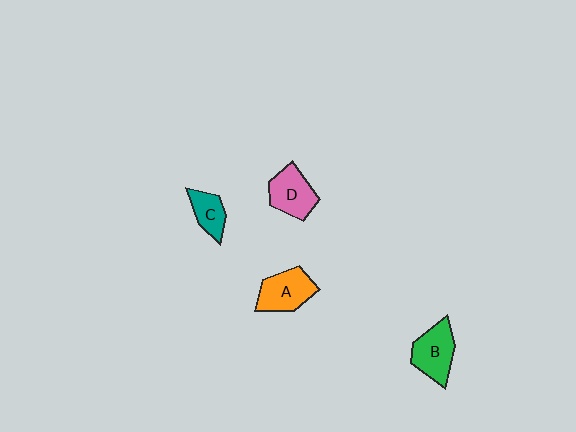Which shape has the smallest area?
Shape C (teal).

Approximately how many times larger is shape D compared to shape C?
Approximately 1.5 times.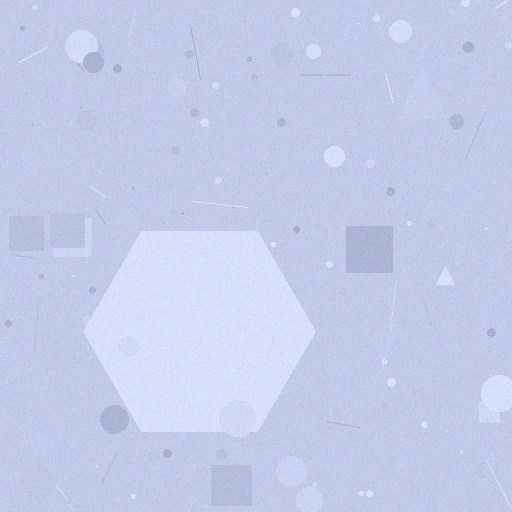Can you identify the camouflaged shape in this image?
The camouflaged shape is a hexagon.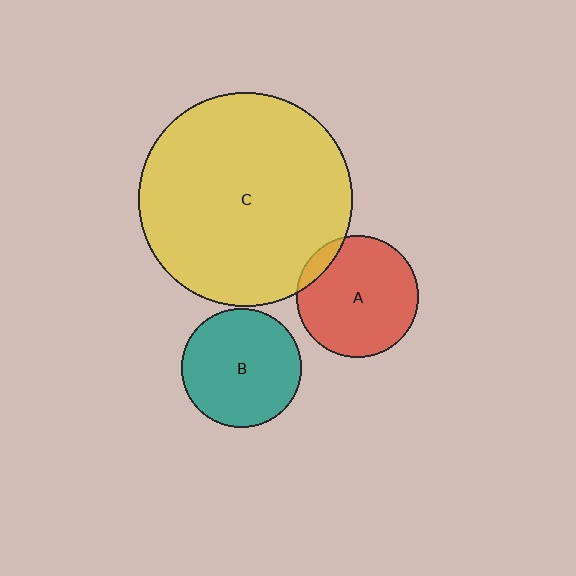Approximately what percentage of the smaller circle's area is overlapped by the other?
Approximately 10%.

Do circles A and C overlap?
Yes.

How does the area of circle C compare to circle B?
Approximately 3.2 times.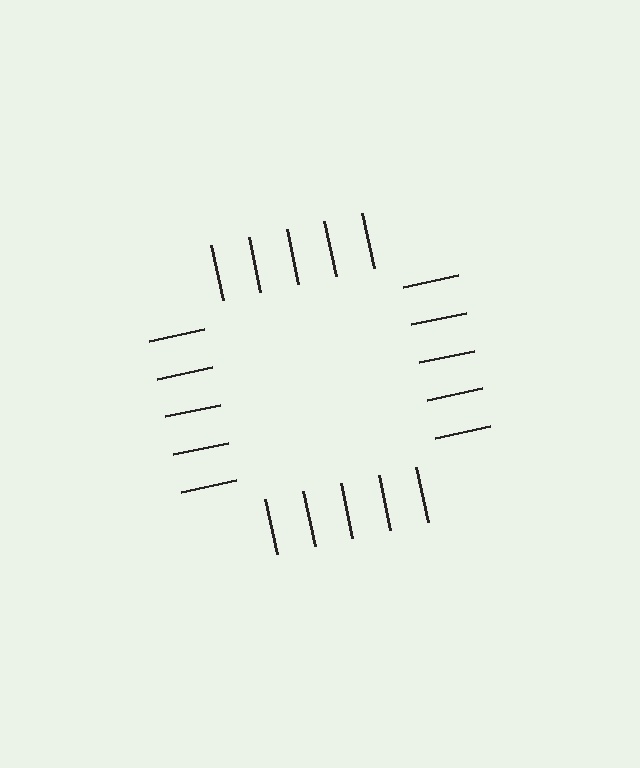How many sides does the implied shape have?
4 sides — the line-ends trace a square.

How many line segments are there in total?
20 — 5 along each of the 4 edges.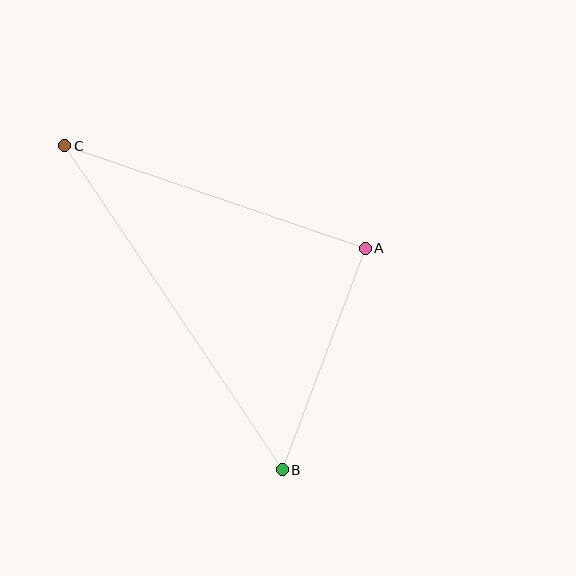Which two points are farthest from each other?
Points B and C are farthest from each other.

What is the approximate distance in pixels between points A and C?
The distance between A and C is approximately 317 pixels.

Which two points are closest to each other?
Points A and B are closest to each other.